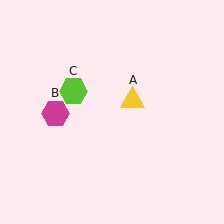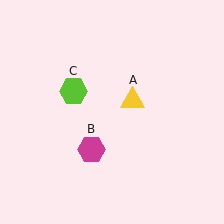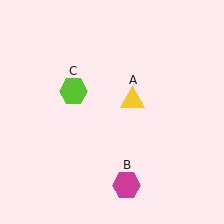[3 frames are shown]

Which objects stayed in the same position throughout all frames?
Yellow triangle (object A) and lime hexagon (object C) remained stationary.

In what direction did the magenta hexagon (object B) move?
The magenta hexagon (object B) moved down and to the right.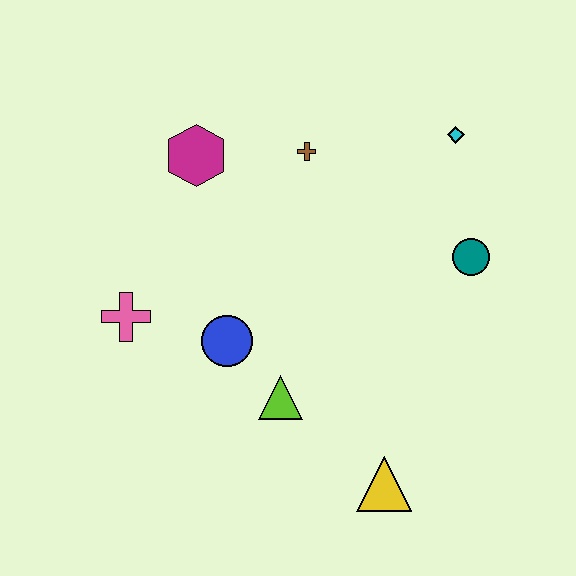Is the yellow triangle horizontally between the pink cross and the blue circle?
No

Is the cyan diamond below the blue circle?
No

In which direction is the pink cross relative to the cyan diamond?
The pink cross is to the left of the cyan diamond.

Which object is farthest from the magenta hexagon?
The yellow triangle is farthest from the magenta hexagon.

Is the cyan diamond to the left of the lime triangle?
No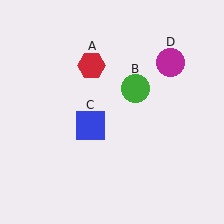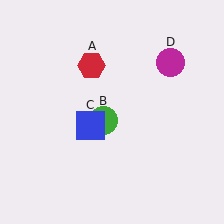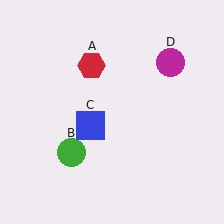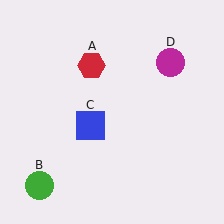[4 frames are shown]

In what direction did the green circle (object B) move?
The green circle (object B) moved down and to the left.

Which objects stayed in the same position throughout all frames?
Red hexagon (object A) and blue square (object C) and magenta circle (object D) remained stationary.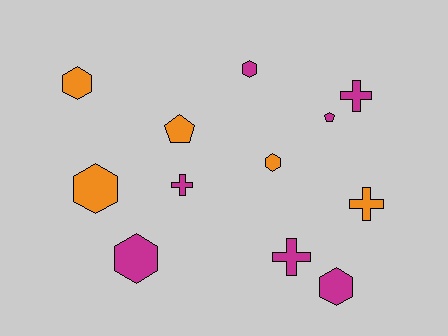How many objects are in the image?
There are 12 objects.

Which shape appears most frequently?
Hexagon, with 6 objects.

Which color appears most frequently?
Magenta, with 7 objects.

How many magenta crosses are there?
There are 3 magenta crosses.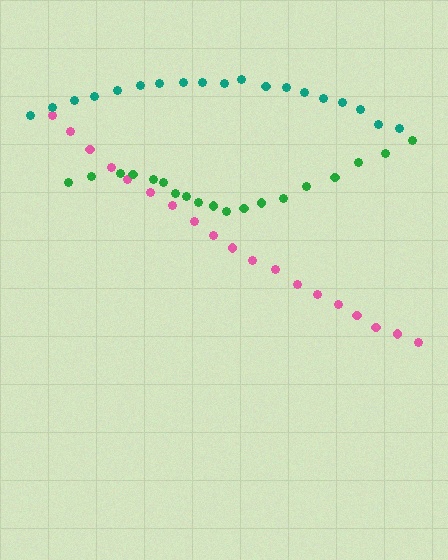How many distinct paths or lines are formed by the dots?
There are 3 distinct paths.